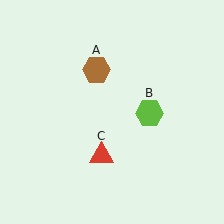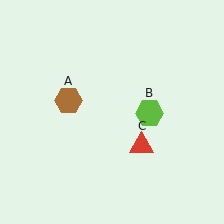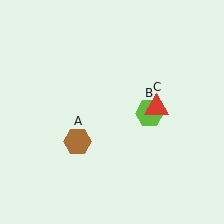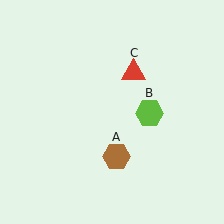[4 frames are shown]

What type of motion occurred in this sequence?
The brown hexagon (object A), red triangle (object C) rotated counterclockwise around the center of the scene.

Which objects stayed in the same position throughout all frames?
Lime hexagon (object B) remained stationary.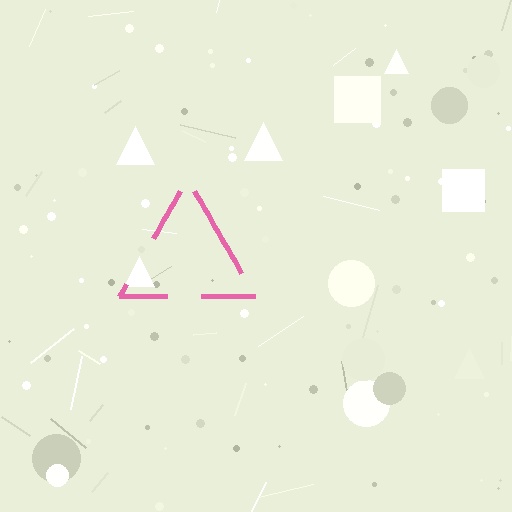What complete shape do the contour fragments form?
The contour fragments form a triangle.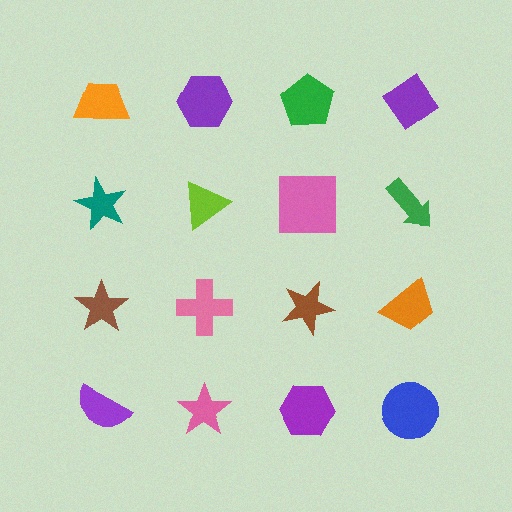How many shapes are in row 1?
4 shapes.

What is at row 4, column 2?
A pink star.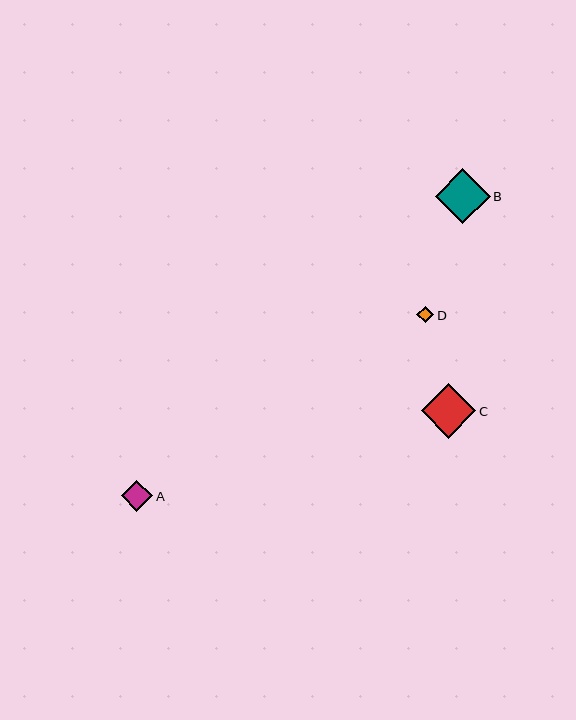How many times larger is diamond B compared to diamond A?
Diamond B is approximately 1.7 times the size of diamond A.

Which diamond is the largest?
Diamond B is the largest with a size of approximately 55 pixels.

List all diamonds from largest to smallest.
From largest to smallest: B, C, A, D.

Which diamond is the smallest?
Diamond D is the smallest with a size of approximately 17 pixels.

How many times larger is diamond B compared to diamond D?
Diamond B is approximately 3.3 times the size of diamond D.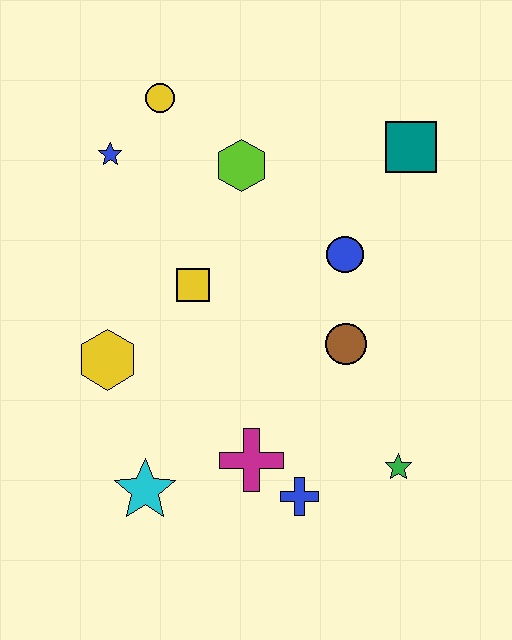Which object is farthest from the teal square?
The cyan star is farthest from the teal square.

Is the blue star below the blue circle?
No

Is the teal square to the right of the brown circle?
Yes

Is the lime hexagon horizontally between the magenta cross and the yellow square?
Yes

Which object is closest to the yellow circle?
The blue star is closest to the yellow circle.